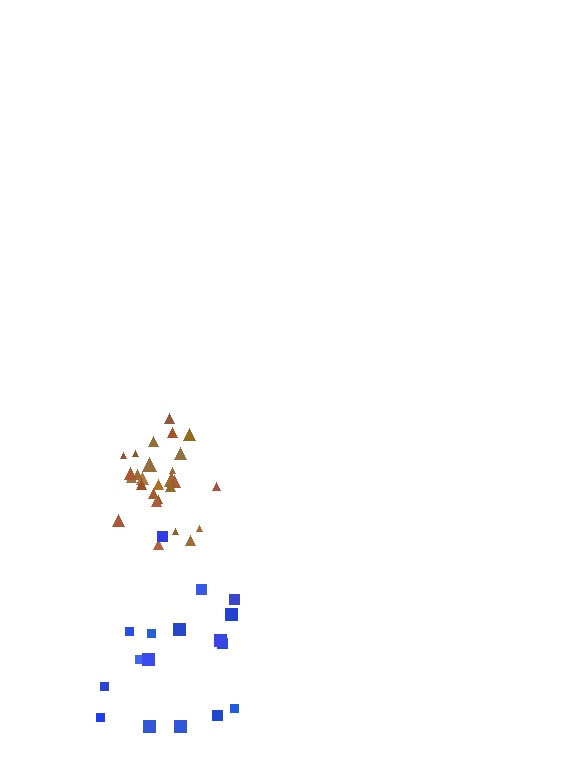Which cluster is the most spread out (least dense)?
Blue.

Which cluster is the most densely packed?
Brown.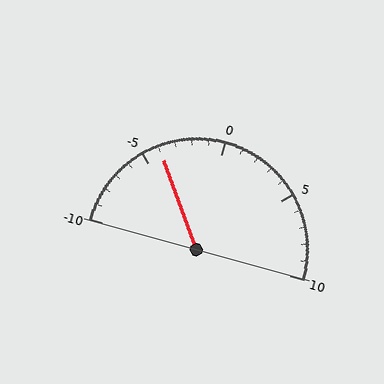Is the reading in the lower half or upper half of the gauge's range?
The reading is in the lower half of the range (-10 to 10).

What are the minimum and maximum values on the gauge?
The gauge ranges from -10 to 10.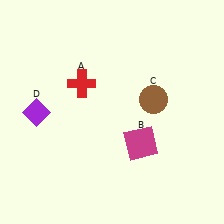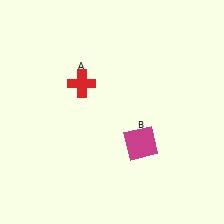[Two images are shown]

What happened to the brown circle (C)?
The brown circle (C) was removed in Image 2. It was in the top-right area of Image 1.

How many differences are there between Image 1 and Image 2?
There are 2 differences between the two images.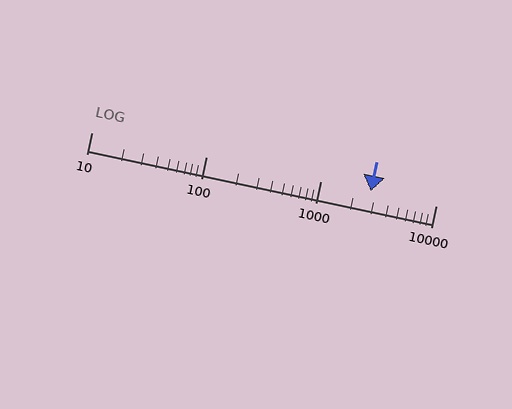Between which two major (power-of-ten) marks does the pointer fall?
The pointer is between 1000 and 10000.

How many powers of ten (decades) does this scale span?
The scale spans 3 decades, from 10 to 10000.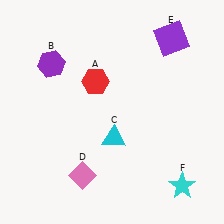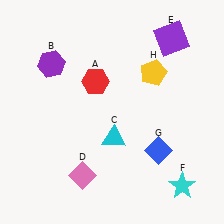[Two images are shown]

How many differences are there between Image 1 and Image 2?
There are 2 differences between the two images.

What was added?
A blue diamond (G), a yellow pentagon (H) were added in Image 2.